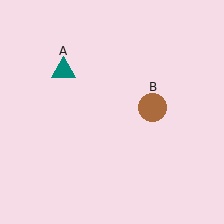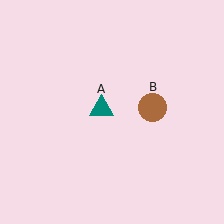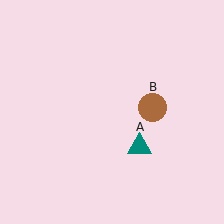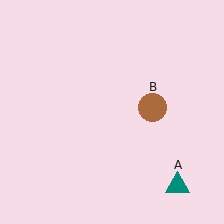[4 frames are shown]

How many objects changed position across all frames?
1 object changed position: teal triangle (object A).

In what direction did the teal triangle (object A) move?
The teal triangle (object A) moved down and to the right.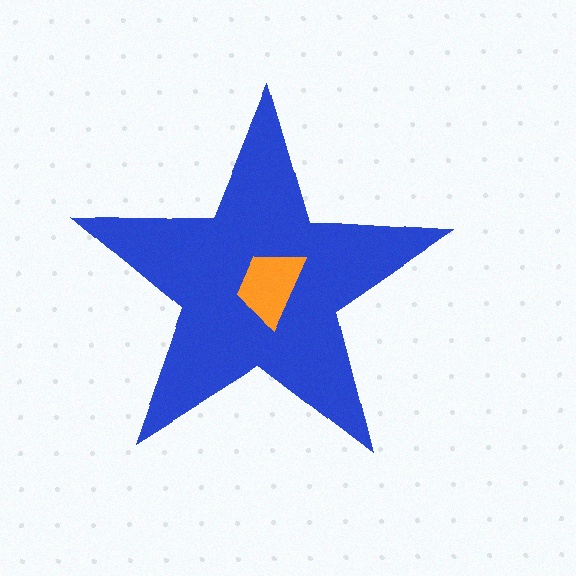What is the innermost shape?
The orange trapezoid.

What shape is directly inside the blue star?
The orange trapezoid.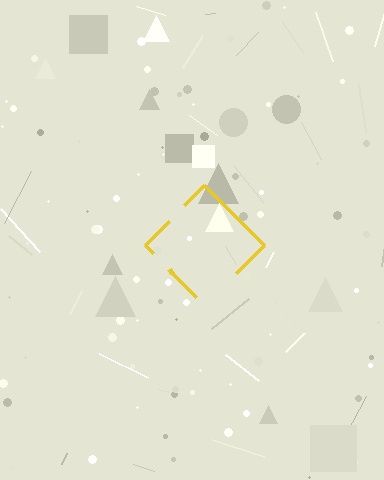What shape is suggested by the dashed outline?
The dashed outline suggests a diamond.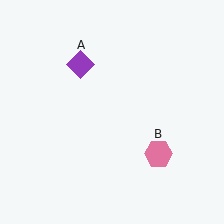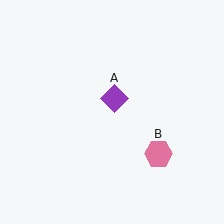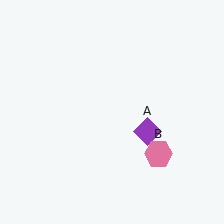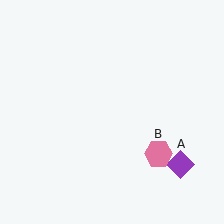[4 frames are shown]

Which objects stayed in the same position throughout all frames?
Pink hexagon (object B) remained stationary.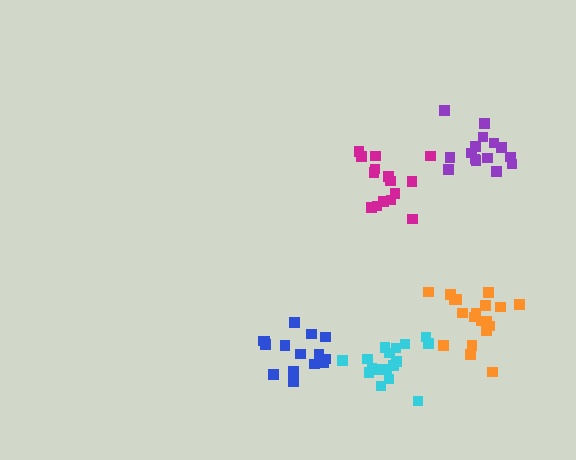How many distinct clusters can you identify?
There are 5 distinct clusters.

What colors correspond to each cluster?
The clusters are colored: cyan, orange, blue, magenta, purple.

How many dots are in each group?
Group 1: 17 dots, Group 2: 20 dots, Group 3: 15 dots, Group 4: 15 dots, Group 5: 15 dots (82 total).